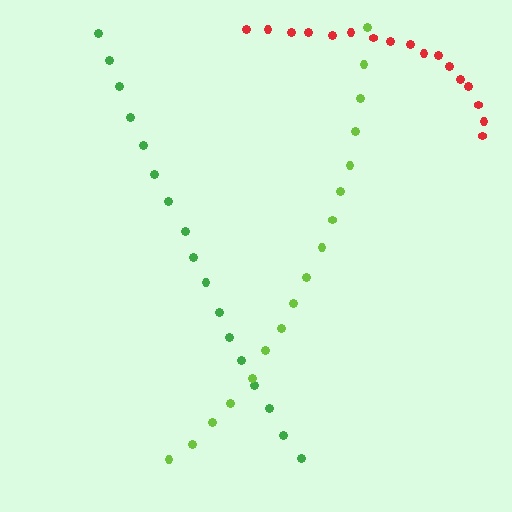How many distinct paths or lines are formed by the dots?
There are 3 distinct paths.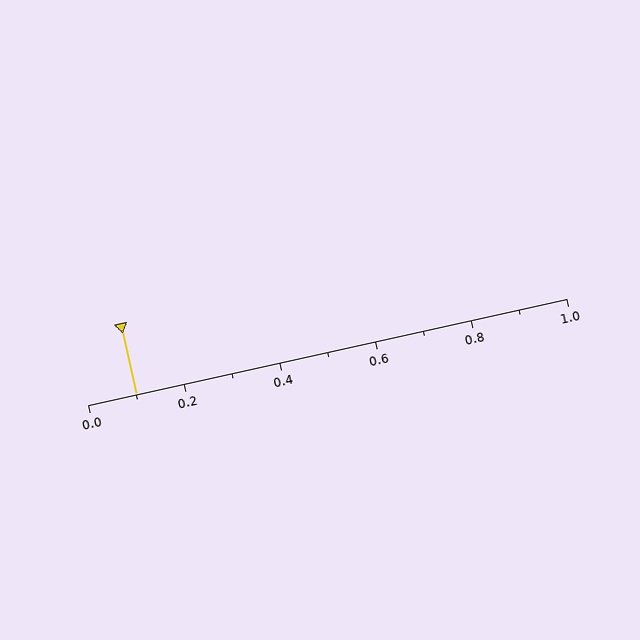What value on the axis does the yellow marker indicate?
The marker indicates approximately 0.1.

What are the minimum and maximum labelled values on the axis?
The axis runs from 0.0 to 1.0.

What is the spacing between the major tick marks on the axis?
The major ticks are spaced 0.2 apart.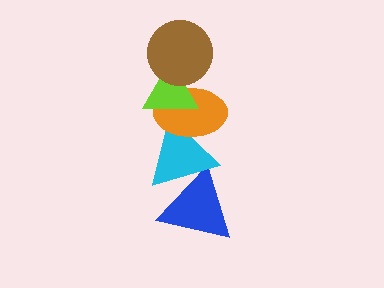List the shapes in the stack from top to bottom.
From top to bottom: the brown circle, the lime triangle, the orange ellipse, the cyan triangle, the blue triangle.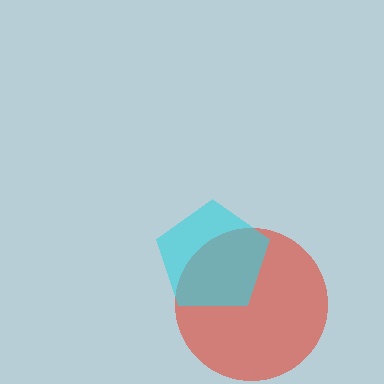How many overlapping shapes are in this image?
There are 2 overlapping shapes in the image.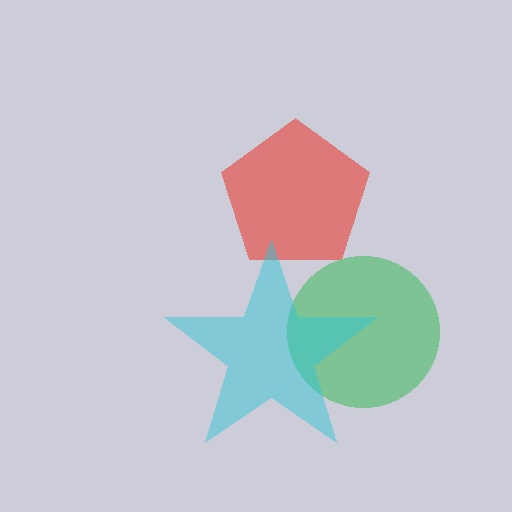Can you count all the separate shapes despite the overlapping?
Yes, there are 3 separate shapes.